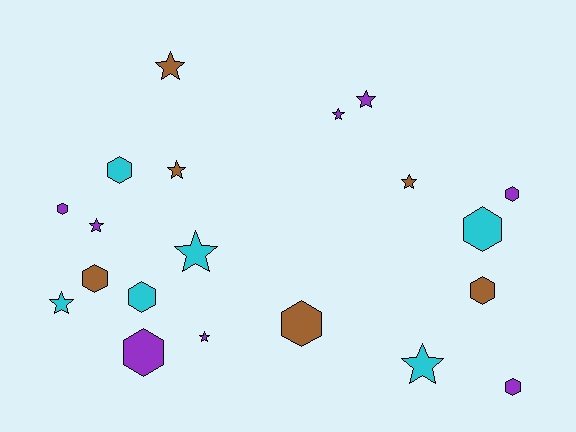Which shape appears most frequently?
Star, with 10 objects.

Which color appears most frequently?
Purple, with 8 objects.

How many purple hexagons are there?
There are 4 purple hexagons.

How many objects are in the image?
There are 20 objects.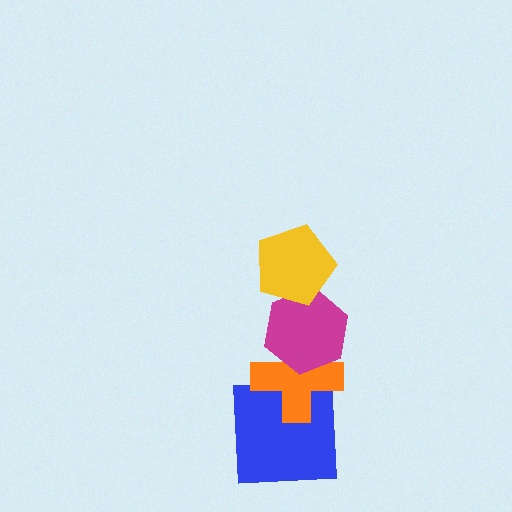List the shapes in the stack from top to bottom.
From top to bottom: the yellow pentagon, the magenta hexagon, the orange cross, the blue square.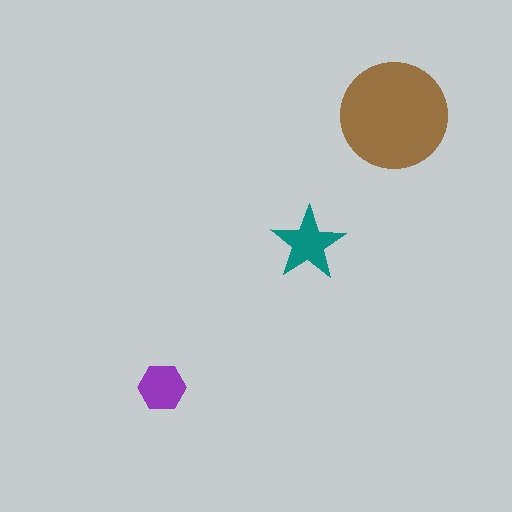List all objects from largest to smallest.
The brown circle, the teal star, the purple hexagon.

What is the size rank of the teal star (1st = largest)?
2nd.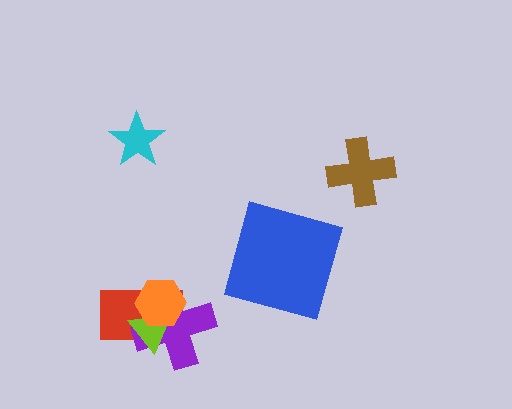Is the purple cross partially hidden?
Yes, it is partially covered by another shape.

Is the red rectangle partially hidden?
Yes, it is partially covered by another shape.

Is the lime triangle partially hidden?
Yes, it is partially covered by another shape.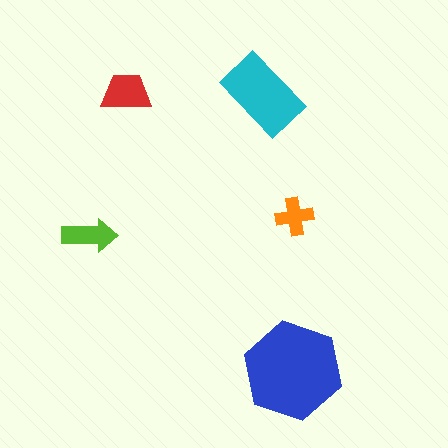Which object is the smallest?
The orange cross.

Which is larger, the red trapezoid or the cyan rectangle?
The cyan rectangle.